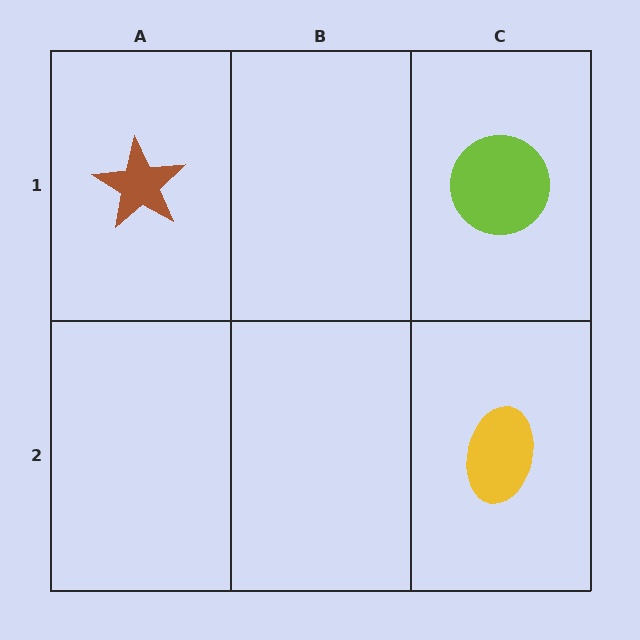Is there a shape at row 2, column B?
No, that cell is empty.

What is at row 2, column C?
A yellow ellipse.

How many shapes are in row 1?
2 shapes.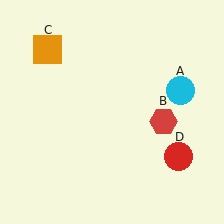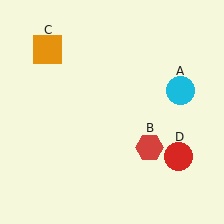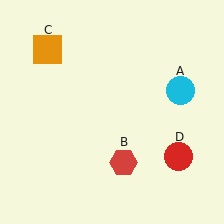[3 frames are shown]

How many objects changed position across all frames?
1 object changed position: red hexagon (object B).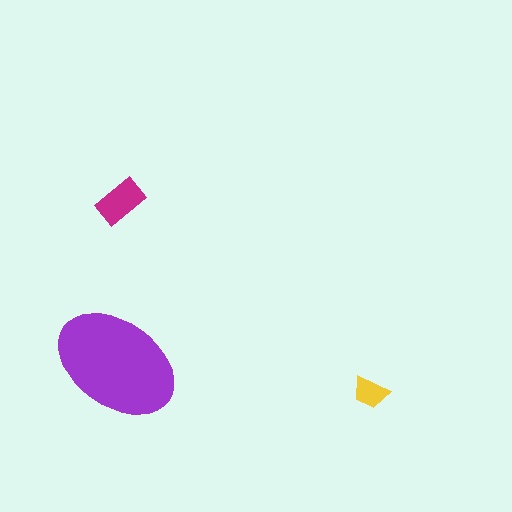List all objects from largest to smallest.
The purple ellipse, the magenta rectangle, the yellow trapezoid.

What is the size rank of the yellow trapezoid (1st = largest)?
3rd.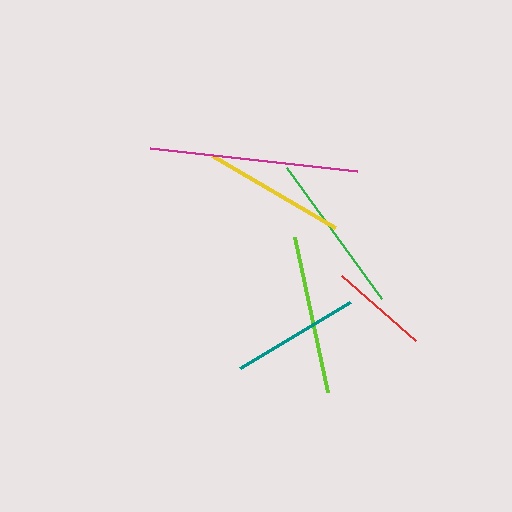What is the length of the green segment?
The green segment is approximately 162 pixels long.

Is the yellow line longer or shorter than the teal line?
The yellow line is longer than the teal line.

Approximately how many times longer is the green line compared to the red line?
The green line is approximately 1.6 times the length of the red line.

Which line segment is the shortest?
The red line is the shortest at approximately 99 pixels.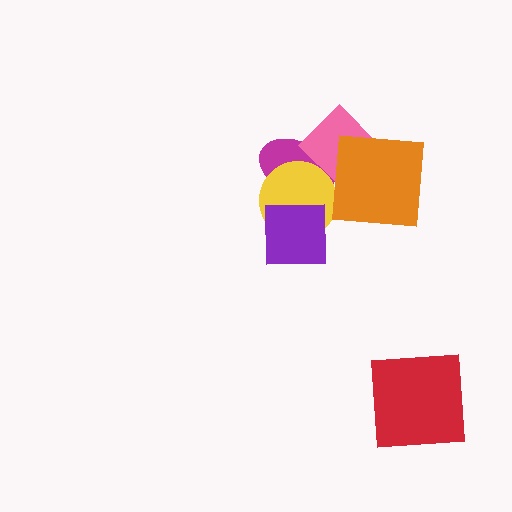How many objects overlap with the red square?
0 objects overlap with the red square.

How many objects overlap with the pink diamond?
3 objects overlap with the pink diamond.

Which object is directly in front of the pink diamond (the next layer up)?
The yellow circle is directly in front of the pink diamond.